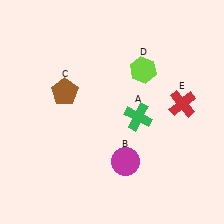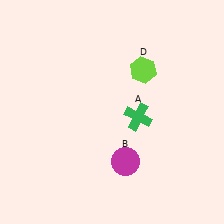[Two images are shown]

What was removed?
The brown pentagon (C), the red cross (E) were removed in Image 2.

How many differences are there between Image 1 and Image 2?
There are 2 differences between the two images.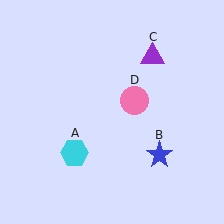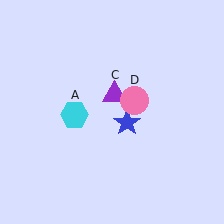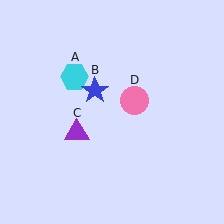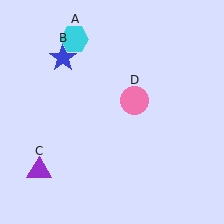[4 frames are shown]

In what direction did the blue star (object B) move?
The blue star (object B) moved up and to the left.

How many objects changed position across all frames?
3 objects changed position: cyan hexagon (object A), blue star (object B), purple triangle (object C).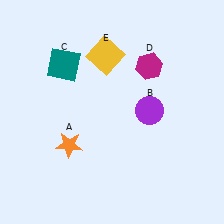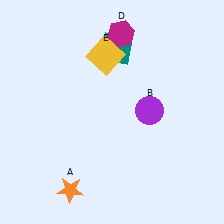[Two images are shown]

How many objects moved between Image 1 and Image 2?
3 objects moved between the two images.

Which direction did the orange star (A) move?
The orange star (A) moved down.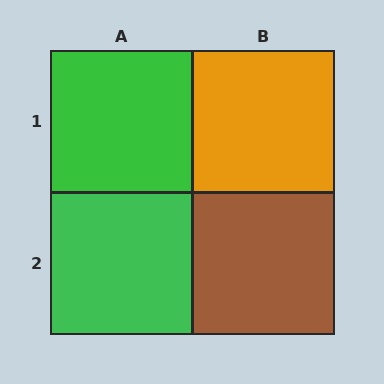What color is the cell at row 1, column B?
Orange.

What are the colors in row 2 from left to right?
Green, brown.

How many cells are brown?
1 cell is brown.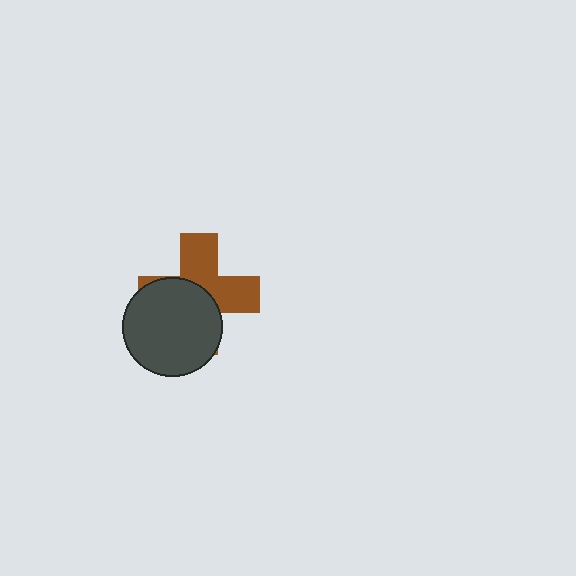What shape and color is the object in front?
The object in front is a dark gray circle.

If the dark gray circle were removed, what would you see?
You would see the complete brown cross.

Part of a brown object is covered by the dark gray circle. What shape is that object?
It is a cross.